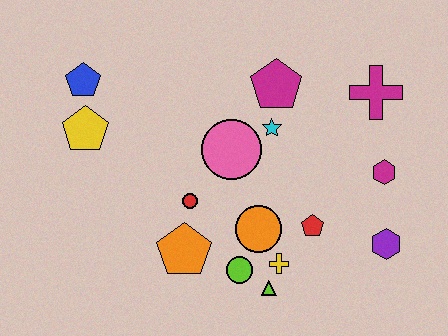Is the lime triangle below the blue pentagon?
Yes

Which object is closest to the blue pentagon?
The yellow pentagon is closest to the blue pentagon.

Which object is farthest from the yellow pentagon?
The purple hexagon is farthest from the yellow pentagon.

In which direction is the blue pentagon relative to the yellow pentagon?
The blue pentagon is above the yellow pentagon.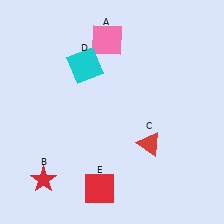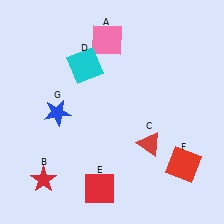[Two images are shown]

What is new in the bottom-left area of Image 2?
A blue star (G) was added in the bottom-left area of Image 2.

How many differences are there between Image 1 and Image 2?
There are 2 differences between the two images.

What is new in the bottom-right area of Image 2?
A red square (F) was added in the bottom-right area of Image 2.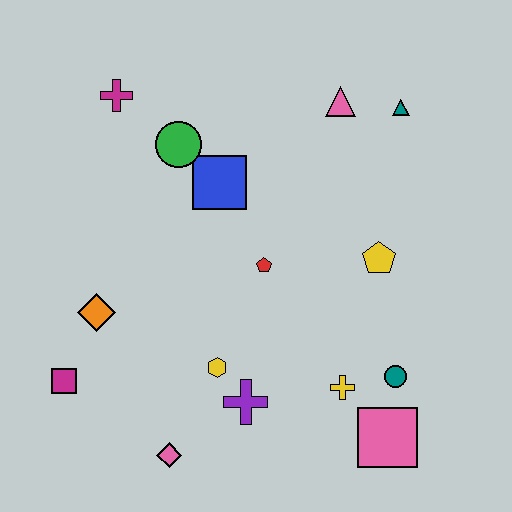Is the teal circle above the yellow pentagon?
No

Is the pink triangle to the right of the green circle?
Yes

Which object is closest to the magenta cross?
The green circle is closest to the magenta cross.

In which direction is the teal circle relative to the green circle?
The teal circle is below the green circle.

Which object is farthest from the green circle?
The pink square is farthest from the green circle.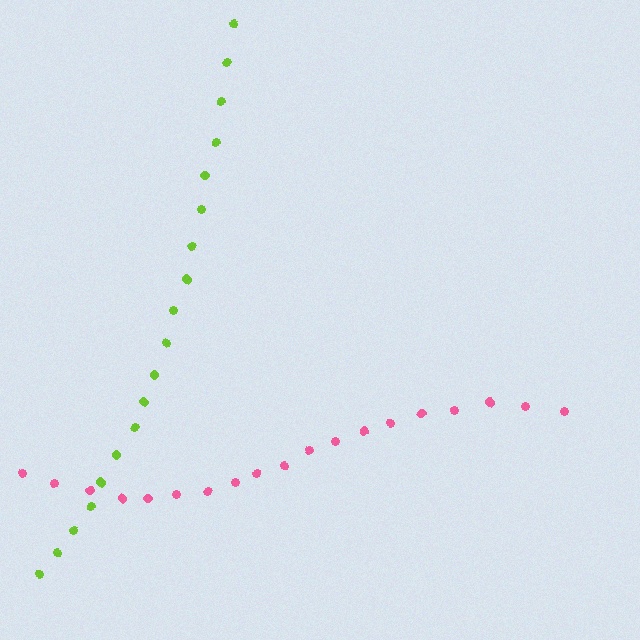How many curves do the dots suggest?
There are 2 distinct paths.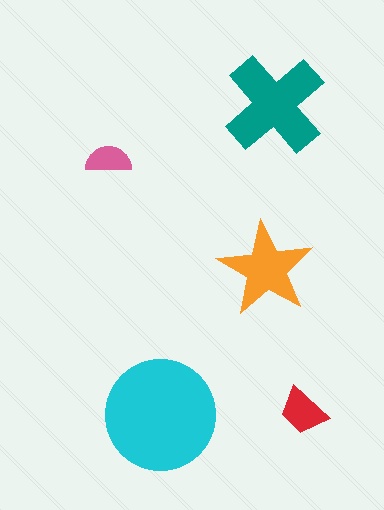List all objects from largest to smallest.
The cyan circle, the teal cross, the orange star, the red trapezoid, the pink semicircle.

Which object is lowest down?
The cyan circle is bottommost.